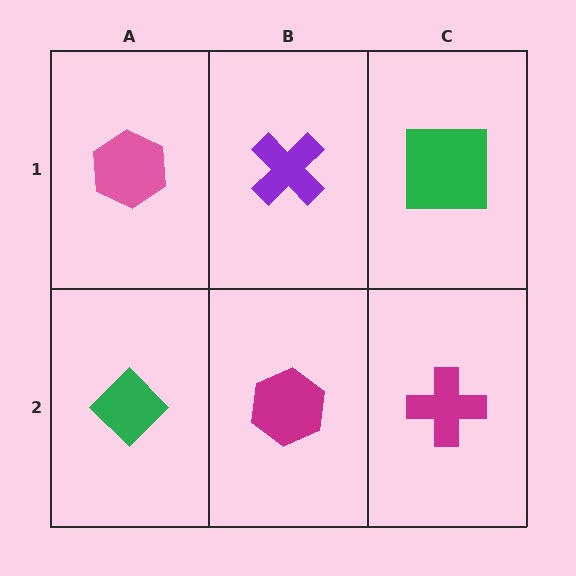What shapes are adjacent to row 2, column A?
A pink hexagon (row 1, column A), a magenta hexagon (row 2, column B).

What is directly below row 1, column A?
A green diamond.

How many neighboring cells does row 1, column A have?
2.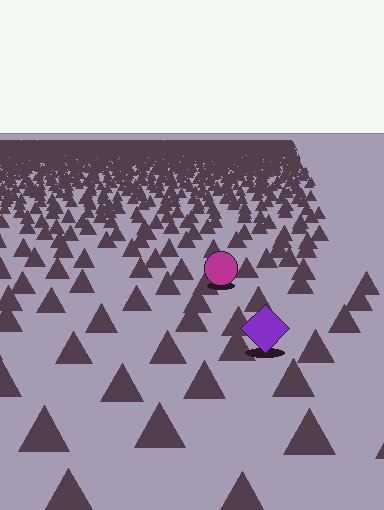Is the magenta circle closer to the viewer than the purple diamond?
No. The purple diamond is closer — you can tell from the texture gradient: the ground texture is coarser near it.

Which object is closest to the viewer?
The purple diamond is closest. The texture marks near it are larger and more spread out.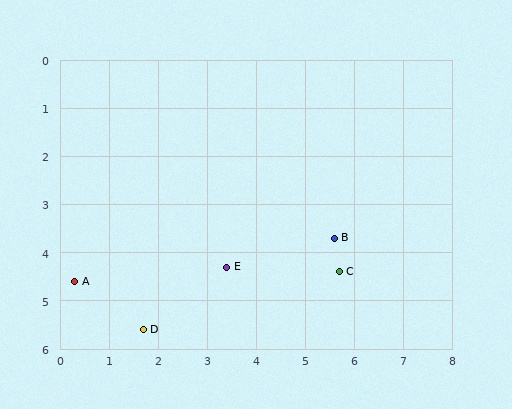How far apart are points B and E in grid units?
Points B and E are about 2.3 grid units apart.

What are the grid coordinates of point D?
Point D is at approximately (1.7, 5.6).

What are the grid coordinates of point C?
Point C is at approximately (5.7, 4.4).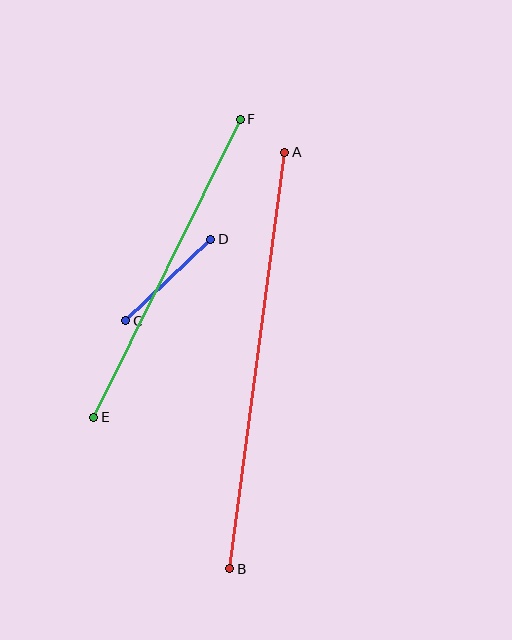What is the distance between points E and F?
The distance is approximately 332 pixels.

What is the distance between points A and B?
The distance is approximately 420 pixels.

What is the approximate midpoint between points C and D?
The midpoint is at approximately (168, 280) pixels.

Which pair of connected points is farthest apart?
Points A and B are farthest apart.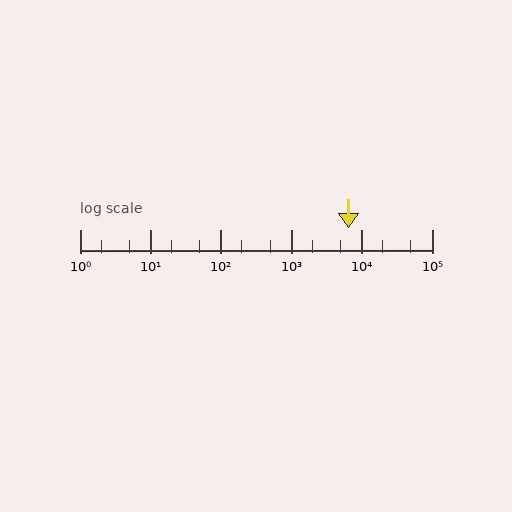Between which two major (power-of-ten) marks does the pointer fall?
The pointer is between 1000 and 10000.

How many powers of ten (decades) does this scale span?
The scale spans 5 decades, from 1 to 100000.